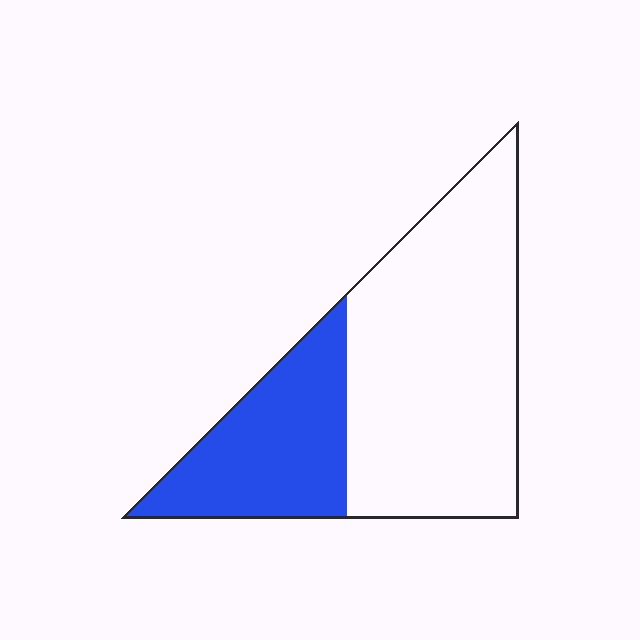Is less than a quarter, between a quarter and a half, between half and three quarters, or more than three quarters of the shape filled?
Between a quarter and a half.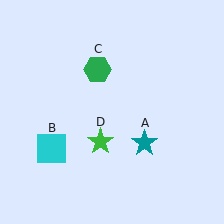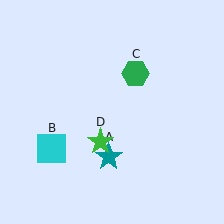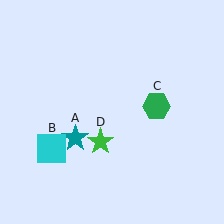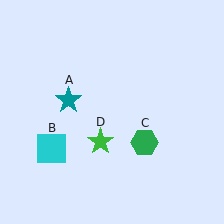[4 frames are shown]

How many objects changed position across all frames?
2 objects changed position: teal star (object A), green hexagon (object C).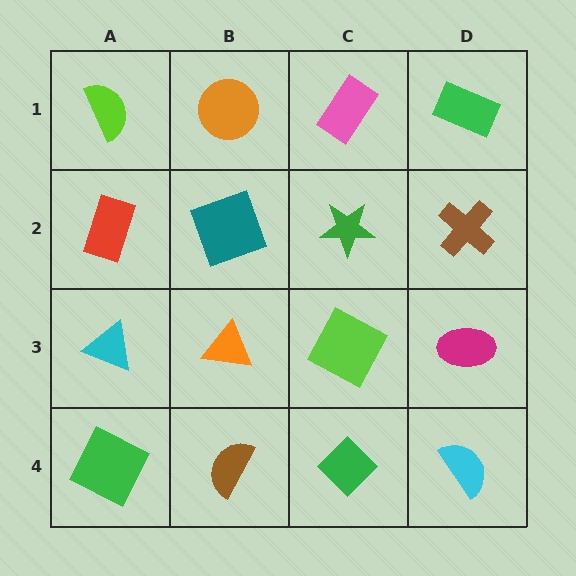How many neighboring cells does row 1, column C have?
3.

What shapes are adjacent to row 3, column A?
A red rectangle (row 2, column A), a green square (row 4, column A), an orange triangle (row 3, column B).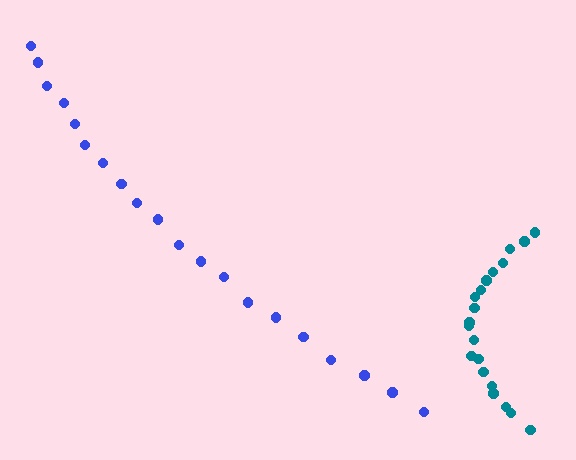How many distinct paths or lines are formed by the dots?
There are 2 distinct paths.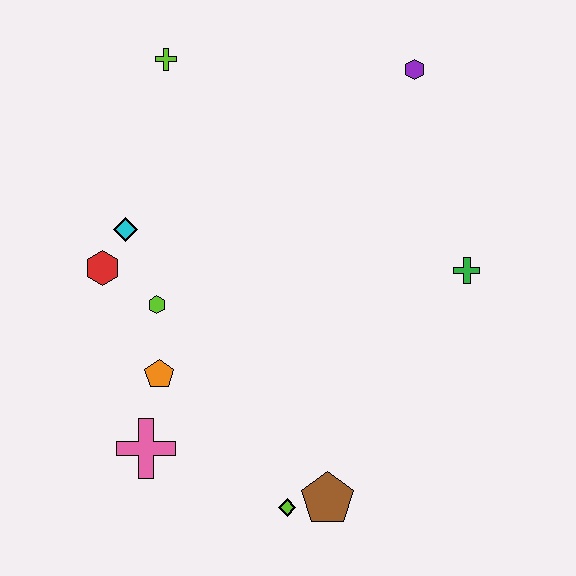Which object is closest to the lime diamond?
The brown pentagon is closest to the lime diamond.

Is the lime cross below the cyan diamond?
No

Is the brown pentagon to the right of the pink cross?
Yes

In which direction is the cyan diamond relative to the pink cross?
The cyan diamond is above the pink cross.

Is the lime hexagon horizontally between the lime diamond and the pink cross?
Yes